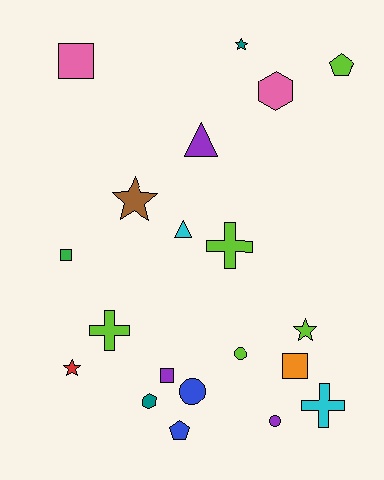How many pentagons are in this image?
There are 2 pentagons.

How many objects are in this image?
There are 20 objects.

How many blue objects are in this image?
There are 2 blue objects.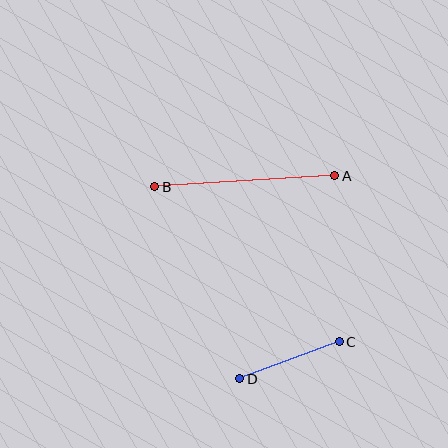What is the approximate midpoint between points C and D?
The midpoint is at approximately (290, 360) pixels.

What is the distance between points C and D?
The distance is approximately 106 pixels.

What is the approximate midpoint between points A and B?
The midpoint is at approximately (245, 181) pixels.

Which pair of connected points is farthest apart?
Points A and B are farthest apart.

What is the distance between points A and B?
The distance is approximately 180 pixels.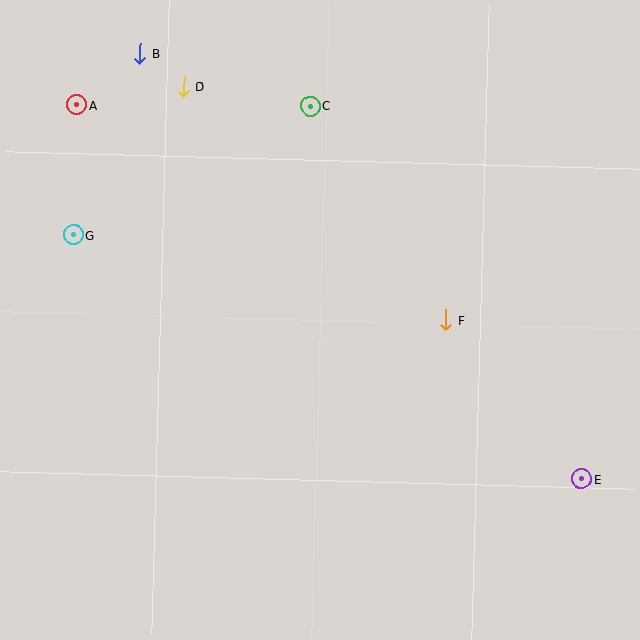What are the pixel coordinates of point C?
Point C is at (310, 106).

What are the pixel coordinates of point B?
Point B is at (140, 54).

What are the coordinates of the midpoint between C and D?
The midpoint between C and D is at (247, 96).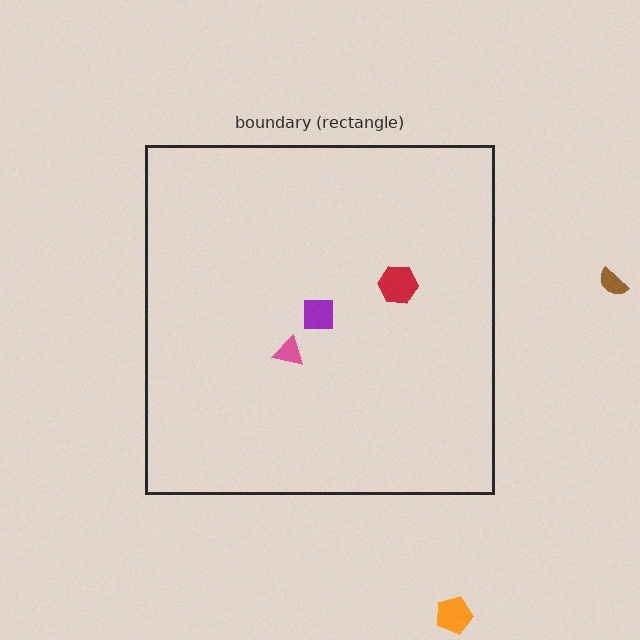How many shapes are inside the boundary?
3 inside, 2 outside.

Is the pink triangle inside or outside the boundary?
Inside.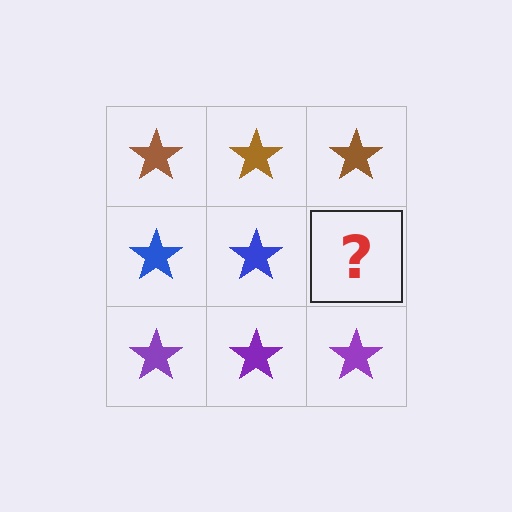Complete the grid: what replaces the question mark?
The question mark should be replaced with a blue star.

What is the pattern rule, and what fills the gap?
The rule is that each row has a consistent color. The gap should be filled with a blue star.